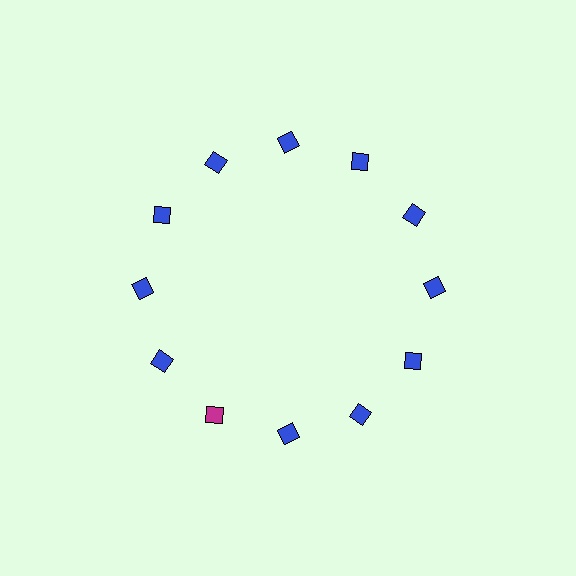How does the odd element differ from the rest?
It has a different color: magenta instead of blue.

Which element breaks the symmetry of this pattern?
The magenta diamond at roughly the 7 o'clock position breaks the symmetry. All other shapes are blue diamonds.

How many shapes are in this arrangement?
There are 12 shapes arranged in a ring pattern.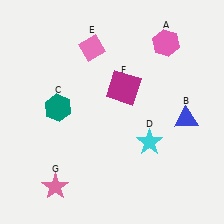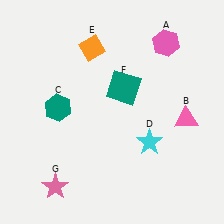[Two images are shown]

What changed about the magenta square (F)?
In Image 1, F is magenta. In Image 2, it changed to teal.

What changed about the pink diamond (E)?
In Image 1, E is pink. In Image 2, it changed to orange.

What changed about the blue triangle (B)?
In Image 1, B is blue. In Image 2, it changed to pink.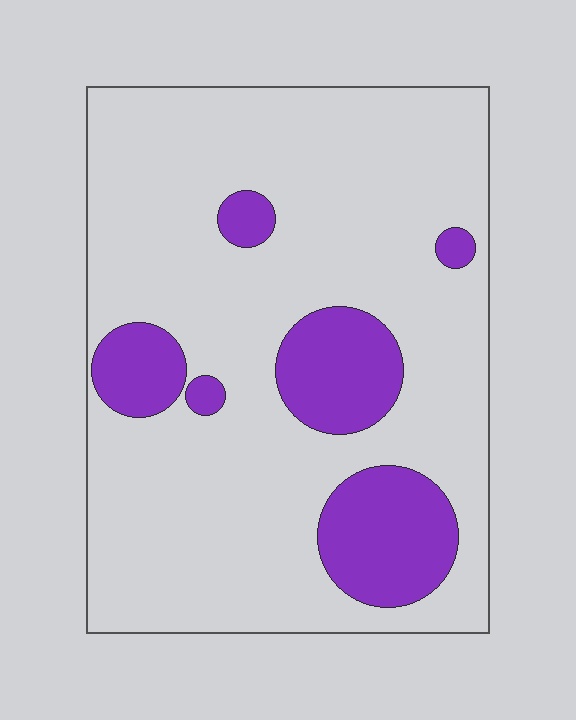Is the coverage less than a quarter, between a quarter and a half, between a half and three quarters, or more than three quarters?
Less than a quarter.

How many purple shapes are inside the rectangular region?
6.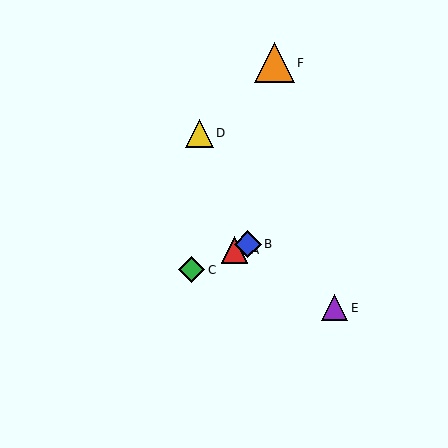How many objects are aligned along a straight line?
3 objects (A, B, C) are aligned along a straight line.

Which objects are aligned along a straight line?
Objects A, B, C are aligned along a straight line.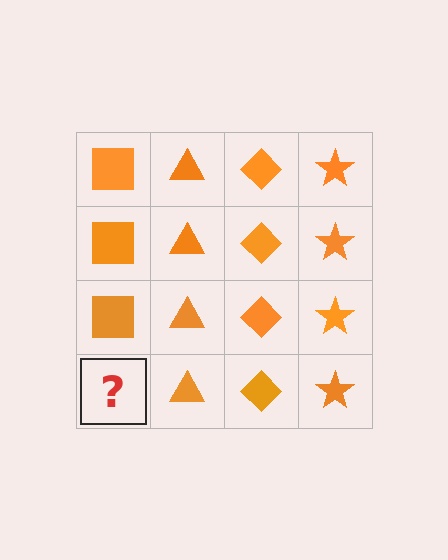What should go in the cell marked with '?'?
The missing cell should contain an orange square.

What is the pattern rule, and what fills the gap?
The rule is that each column has a consistent shape. The gap should be filled with an orange square.